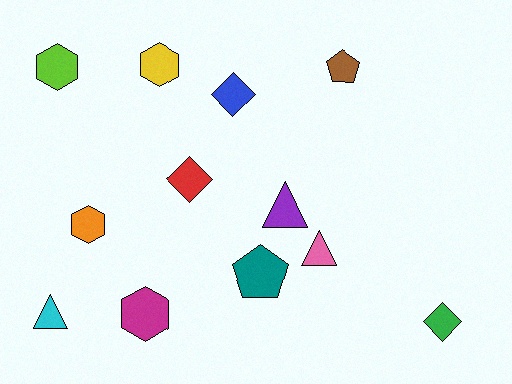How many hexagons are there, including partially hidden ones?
There are 4 hexagons.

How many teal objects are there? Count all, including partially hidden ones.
There is 1 teal object.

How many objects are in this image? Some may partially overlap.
There are 12 objects.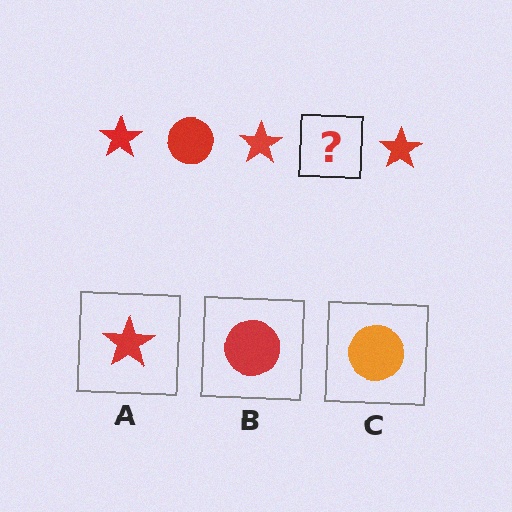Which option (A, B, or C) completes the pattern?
B.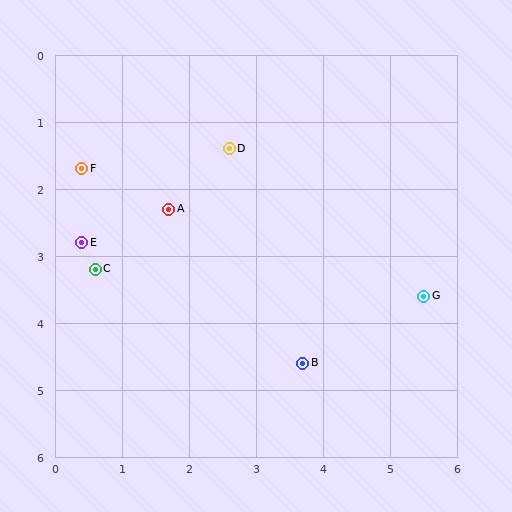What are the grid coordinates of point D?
Point D is at approximately (2.6, 1.4).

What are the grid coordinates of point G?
Point G is at approximately (5.5, 3.6).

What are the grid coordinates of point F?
Point F is at approximately (0.4, 1.7).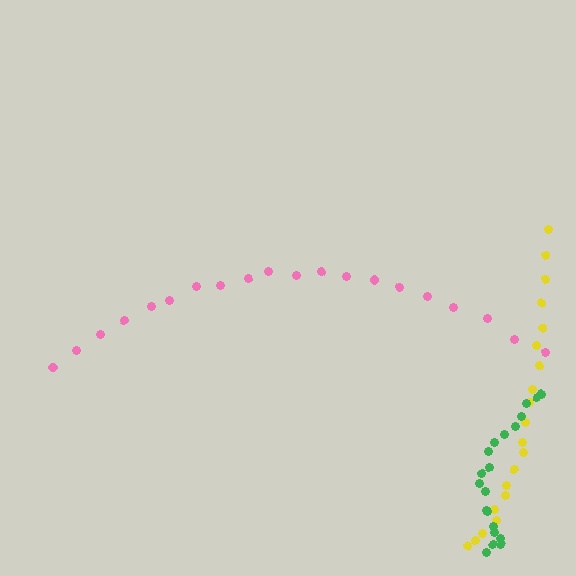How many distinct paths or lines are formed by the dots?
There are 3 distinct paths.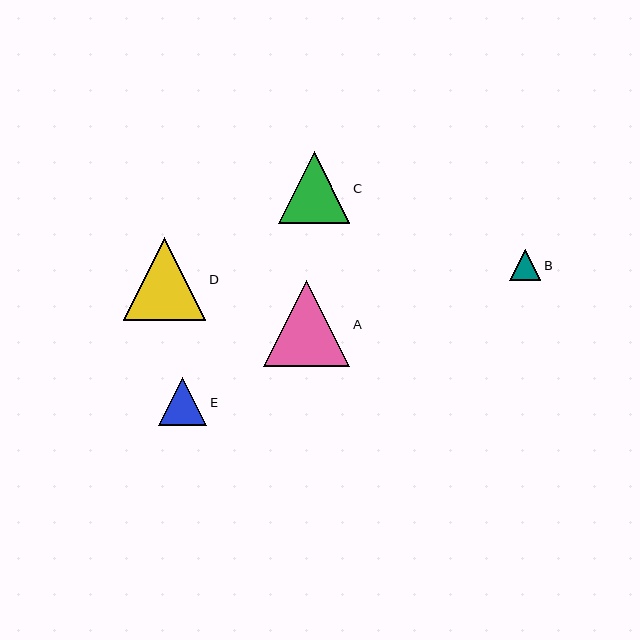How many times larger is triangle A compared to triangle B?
Triangle A is approximately 2.7 times the size of triangle B.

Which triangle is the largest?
Triangle A is the largest with a size of approximately 86 pixels.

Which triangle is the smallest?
Triangle B is the smallest with a size of approximately 31 pixels.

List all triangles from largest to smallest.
From largest to smallest: A, D, C, E, B.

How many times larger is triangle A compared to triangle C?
Triangle A is approximately 1.2 times the size of triangle C.